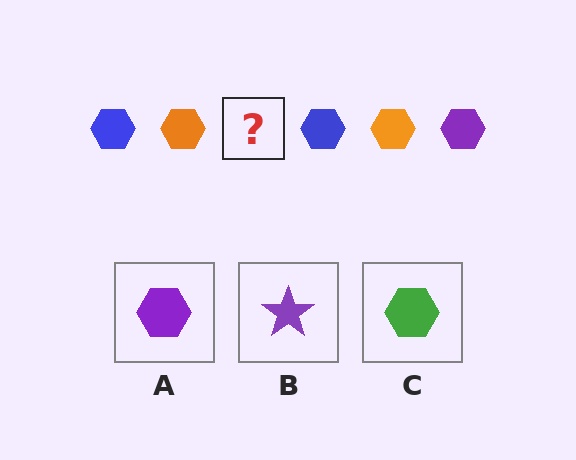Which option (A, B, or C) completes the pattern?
A.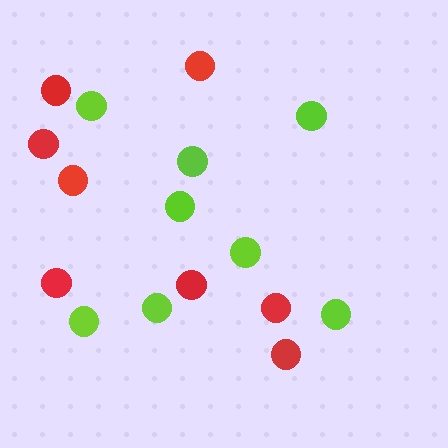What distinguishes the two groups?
There are 2 groups: one group of lime circles (8) and one group of red circles (8).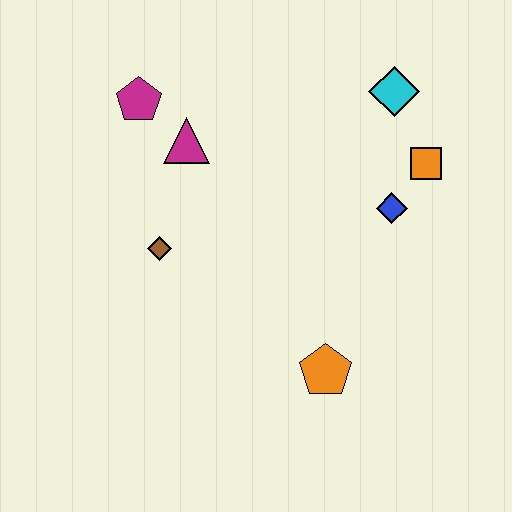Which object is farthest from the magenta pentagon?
The orange pentagon is farthest from the magenta pentagon.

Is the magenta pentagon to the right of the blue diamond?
No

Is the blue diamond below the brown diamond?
No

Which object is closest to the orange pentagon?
The blue diamond is closest to the orange pentagon.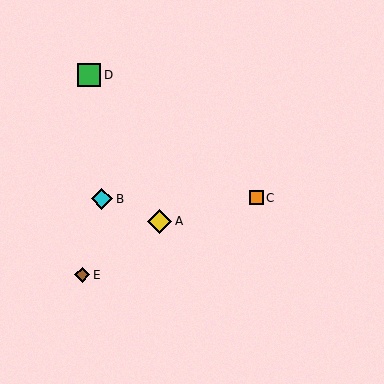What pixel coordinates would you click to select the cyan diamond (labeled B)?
Click at (102, 199) to select the cyan diamond B.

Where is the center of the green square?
The center of the green square is at (89, 75).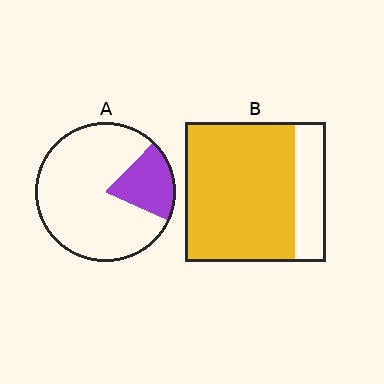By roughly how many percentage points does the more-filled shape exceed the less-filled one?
By roughly 60 percentage points (B over A).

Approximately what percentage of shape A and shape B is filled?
A is approximately 20% and B is approximately 80%.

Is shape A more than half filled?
No.